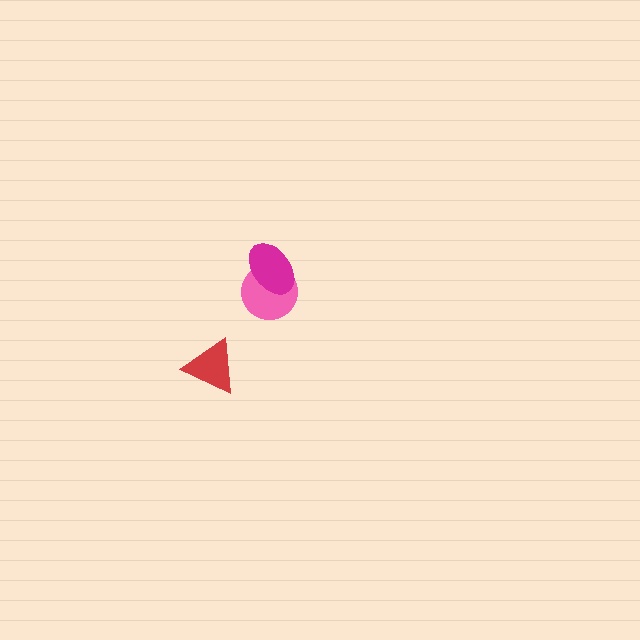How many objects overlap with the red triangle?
0 objects overlap with the red triangle.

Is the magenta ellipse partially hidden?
No, no other shape covers it.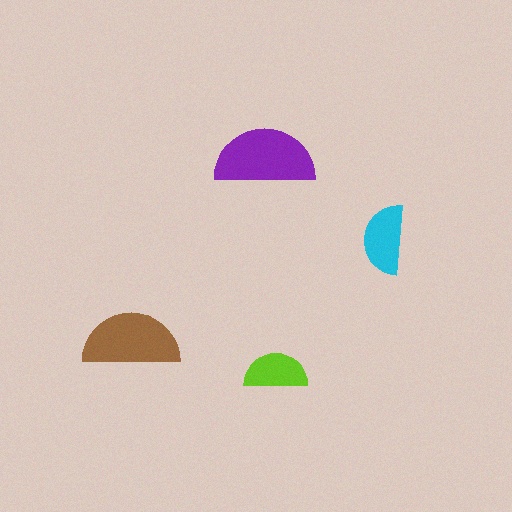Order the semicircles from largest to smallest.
the purple one, the brown one, the cyan one, the lime one.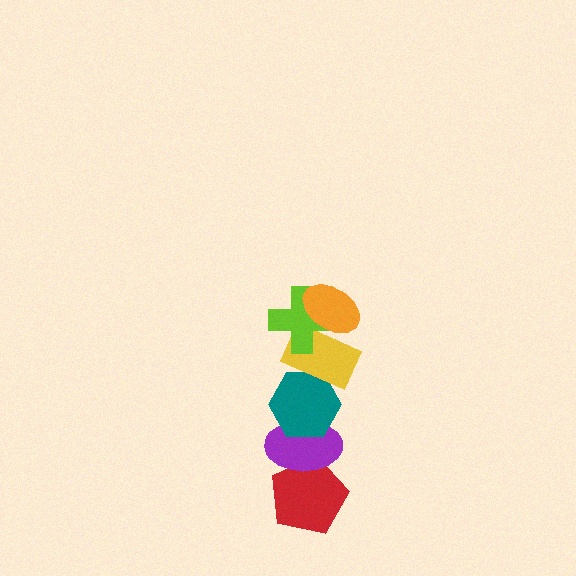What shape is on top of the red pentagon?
The purple ellipse is on top of the red pentagon.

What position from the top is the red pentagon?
The red pentagon is 6th from the top.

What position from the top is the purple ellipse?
The purple ellipse is 5th from the top.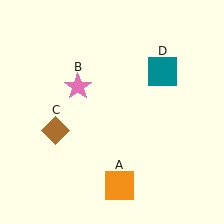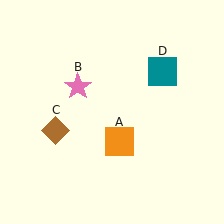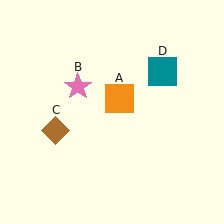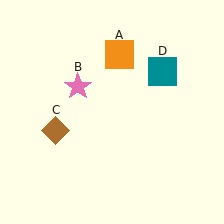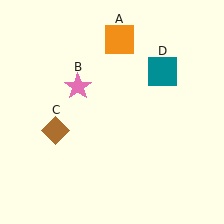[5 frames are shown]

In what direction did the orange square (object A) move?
The orange square (object A) moved up.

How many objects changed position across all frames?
1 object changed position: orange square (object A).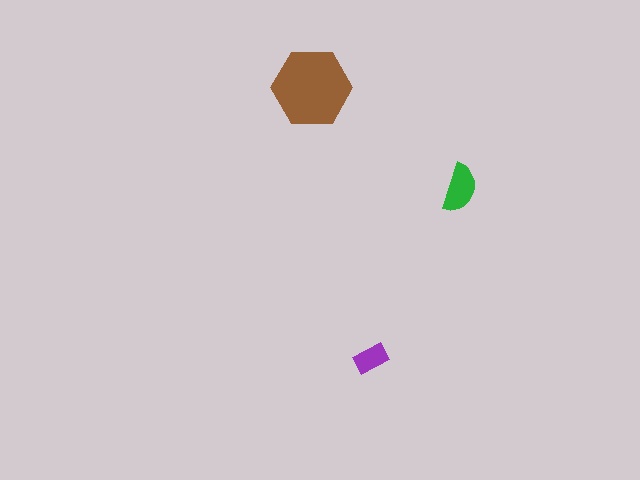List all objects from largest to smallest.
The brown hexagon, the green semicircle, the purple rectangle.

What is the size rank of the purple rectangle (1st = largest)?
3rd.